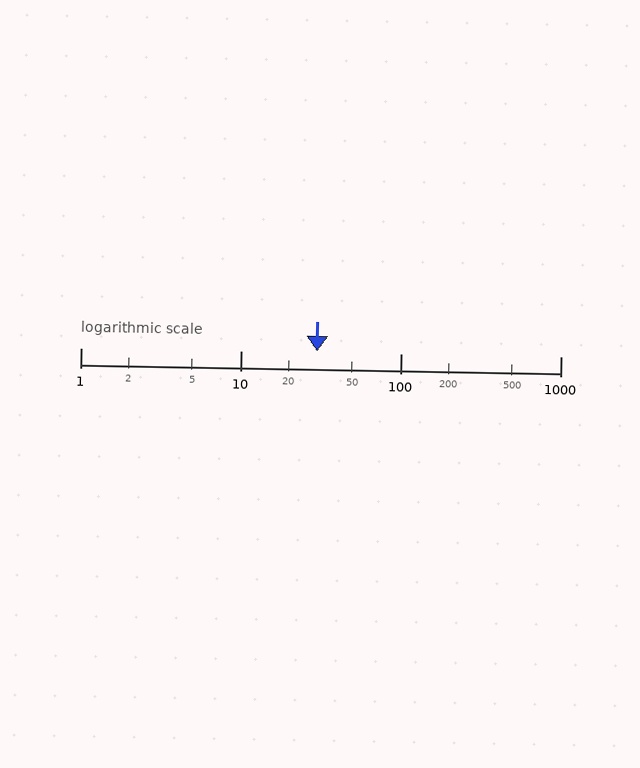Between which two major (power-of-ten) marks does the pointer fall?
The pointer is between 10 and 100.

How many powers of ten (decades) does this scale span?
The scale spans 3 decades, from 1 to 1000.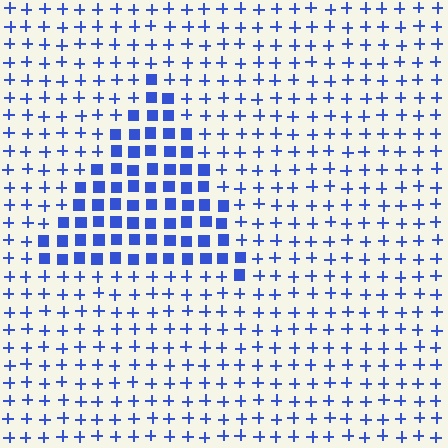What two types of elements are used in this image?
The image uses squares inside the triangle region and plus signs outside it.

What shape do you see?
I see a triangle.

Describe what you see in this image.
The image is filled with small blue elements arranged in a uniform grid. A triangle-shaped region contains squares, while the surrounding area contains plus signs. The boundary is defined purely by the change in element shape.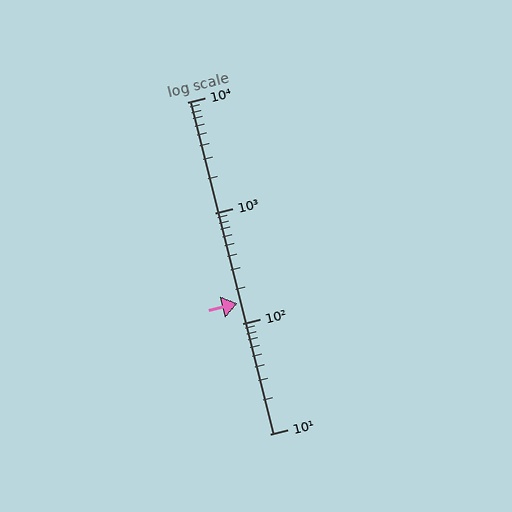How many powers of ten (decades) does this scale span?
The scale spans 3 decades, from 10 to 10000.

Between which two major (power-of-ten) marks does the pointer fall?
The pointer is between 100 and 1000.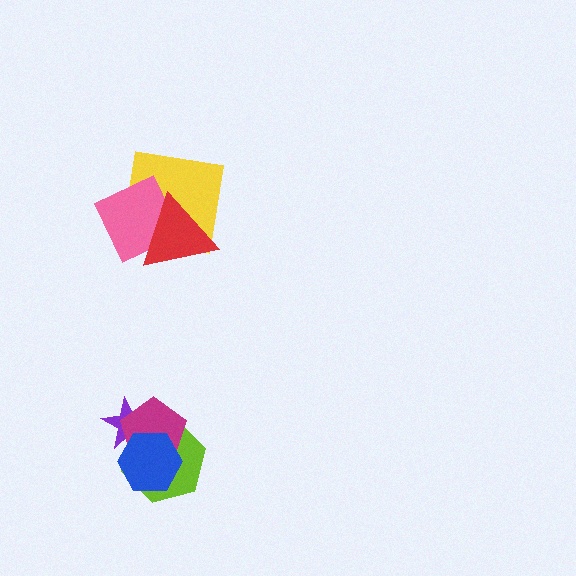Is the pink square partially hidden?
Yes, it is partially covered by another shape.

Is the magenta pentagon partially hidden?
Yes, it is partially covered by another shape.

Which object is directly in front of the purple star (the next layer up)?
The lime hexagon is directly in front of the purple star.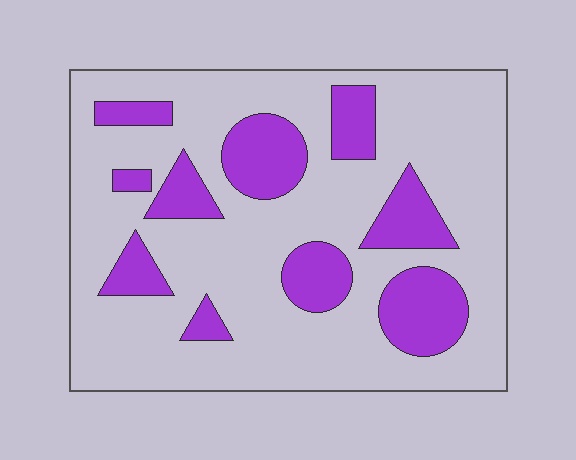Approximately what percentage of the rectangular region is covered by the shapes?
Approximately 25%.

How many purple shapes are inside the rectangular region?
10.